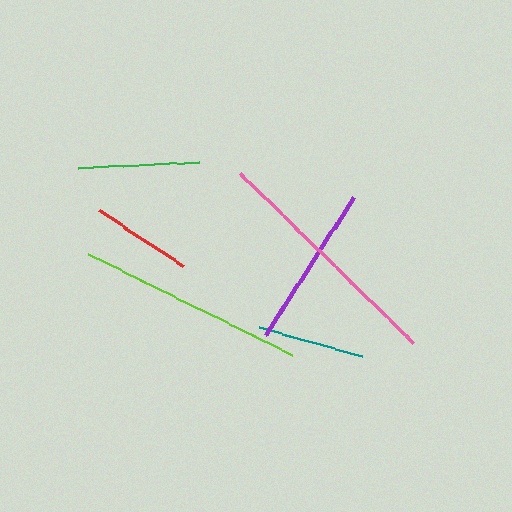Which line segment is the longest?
The pink line is the longest at approximately 243 pixels.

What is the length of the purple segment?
The purple segment is approximately 164 pixels long.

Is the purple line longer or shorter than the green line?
The purple line is longer than the green line.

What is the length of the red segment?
The red segment is approximately 101 pixels long.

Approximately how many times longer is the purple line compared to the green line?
The purple line is approximately 1.4 times the length of the green line.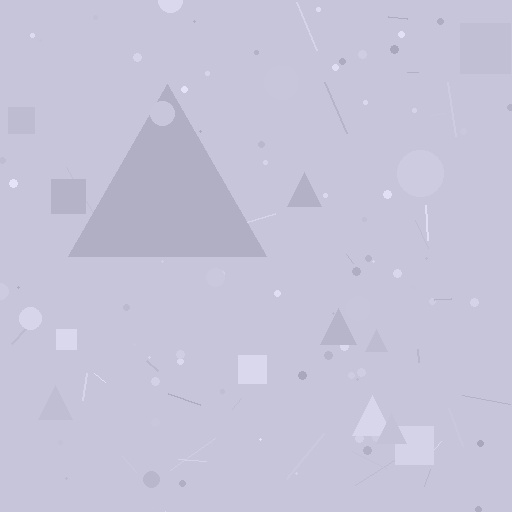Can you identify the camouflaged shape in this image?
The camouflaged shape is a triangle.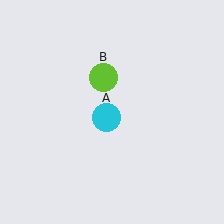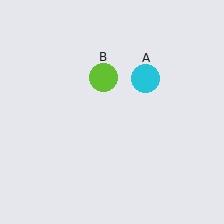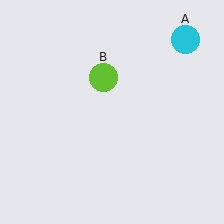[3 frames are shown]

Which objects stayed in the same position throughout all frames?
Lime circle (object B) remained stationary.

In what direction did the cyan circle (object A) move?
The cyan circle (object A) moved up and to the right.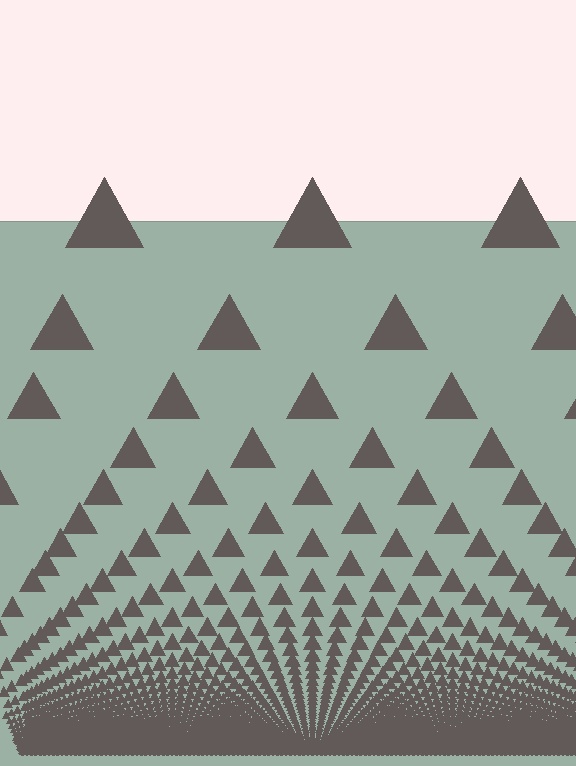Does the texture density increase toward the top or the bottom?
Density increases toward the bottom.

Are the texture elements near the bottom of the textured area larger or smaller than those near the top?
Smaller. The gradient is inverted — elements near the bottom are smaller and denser.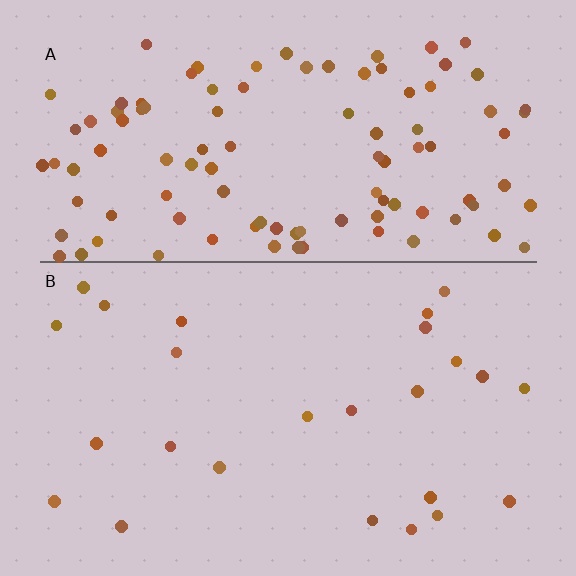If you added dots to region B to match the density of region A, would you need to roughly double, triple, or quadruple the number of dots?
Approximately quadruple.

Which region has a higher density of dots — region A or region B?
A (the top).